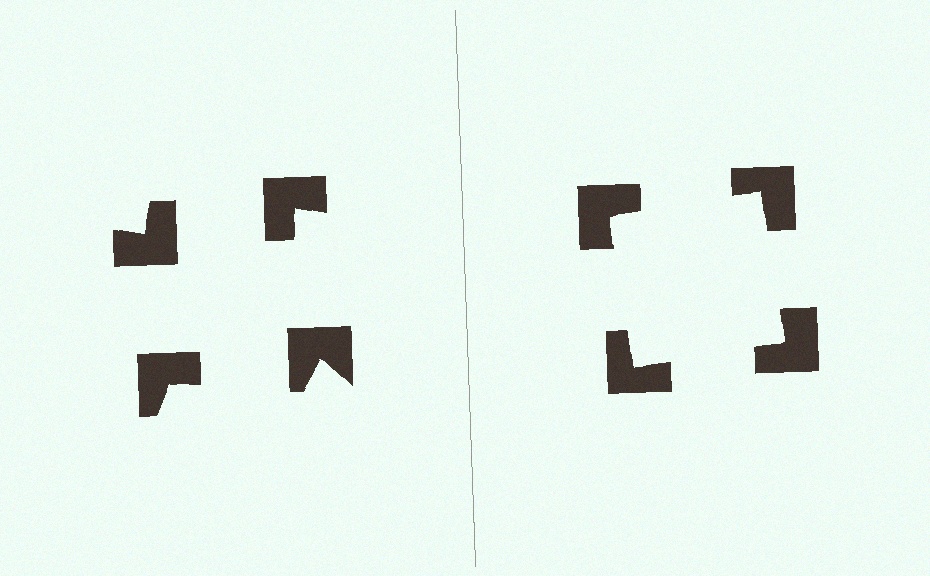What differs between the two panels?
The notched squares are positioned identically on both sides; only the wedge orientations differ. On the right they align to a square; on the left they are misaligned.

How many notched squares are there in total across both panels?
8 — 4 on each side.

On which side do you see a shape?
An illusory square appears on the right side. On the left side the wedge cuts are rotated, so no coherent shape forms.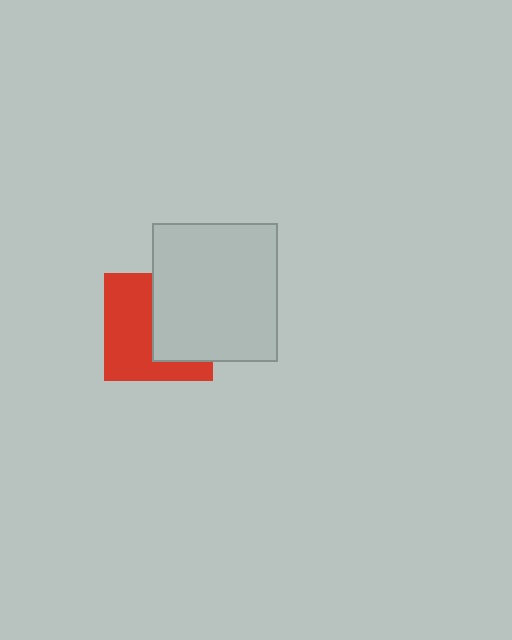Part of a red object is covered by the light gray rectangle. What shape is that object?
It is a square.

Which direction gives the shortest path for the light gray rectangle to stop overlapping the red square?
Moving right gives the shortest separation.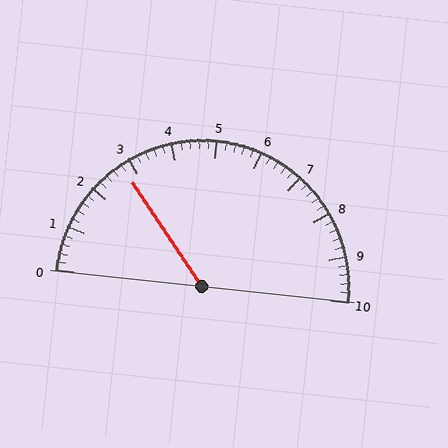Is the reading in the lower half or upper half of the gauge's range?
The reading is in the lower half of the range (0 to 10).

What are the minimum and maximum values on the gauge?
The gauge ranges from 0 to 10.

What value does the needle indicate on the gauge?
The needle indicates approximately 2.8.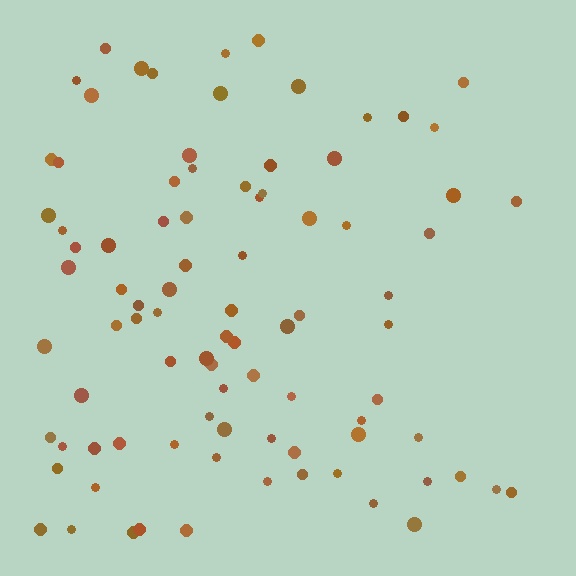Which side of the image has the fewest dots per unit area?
The right.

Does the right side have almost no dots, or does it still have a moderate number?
Still a moderate number, just noticeably fewer than the left.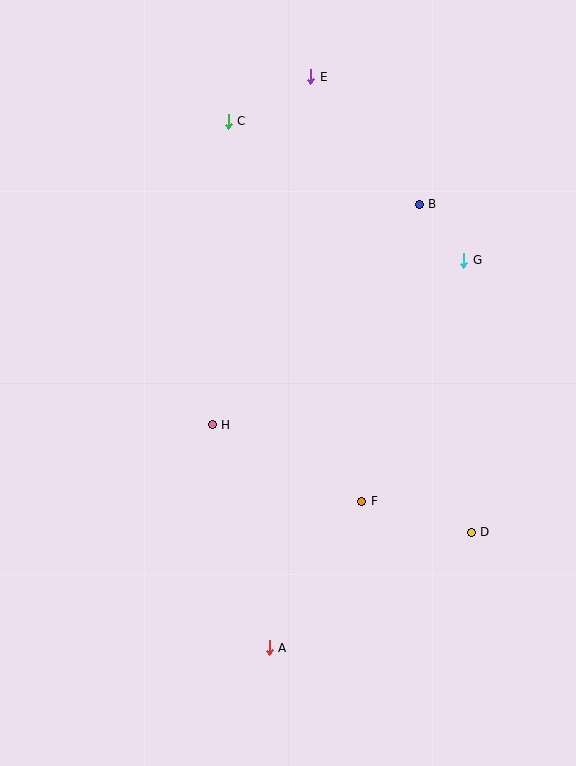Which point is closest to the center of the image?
Point H at (212, 425) is closest to the center.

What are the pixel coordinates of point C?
Point C is at (228, 121).